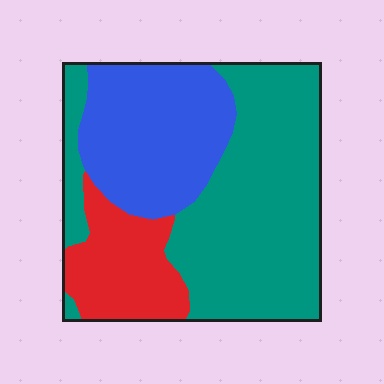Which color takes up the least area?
Red, at roughly 20%.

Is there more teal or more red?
Teal.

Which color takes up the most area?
Teal, at roughly 55%.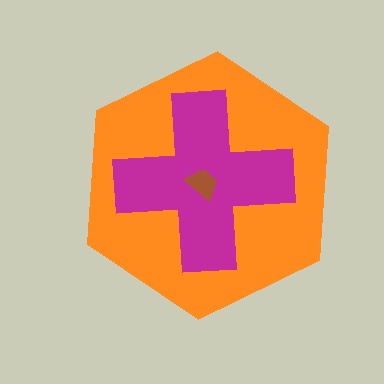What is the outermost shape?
The orange hexagon.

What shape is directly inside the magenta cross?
The brown trapezoid.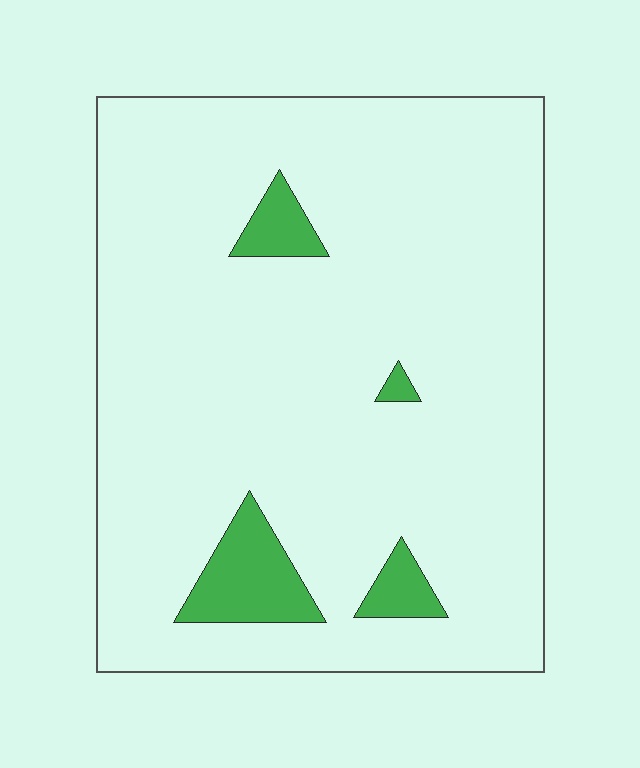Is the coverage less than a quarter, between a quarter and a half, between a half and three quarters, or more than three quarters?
Less than a quarter.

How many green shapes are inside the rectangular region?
4.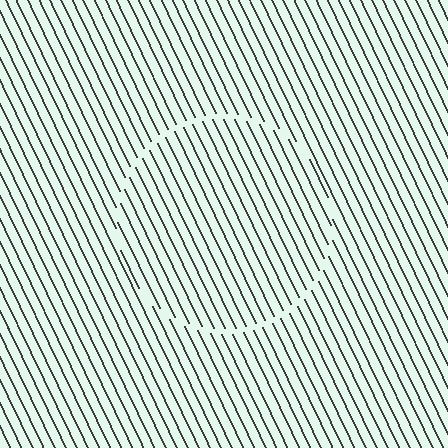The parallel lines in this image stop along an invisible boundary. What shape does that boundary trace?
An illusory circle. The interior of the shape contains the same grating, shifted by half a period — the contour is defined by the phase discontinuity where line-ends from the inner and outer gratings abut.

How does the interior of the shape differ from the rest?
The interior of the shape contains the same grating, shifted by half a period — the contour is defined by the phase discontinuity where line-ends from the inner and outer gratings abut.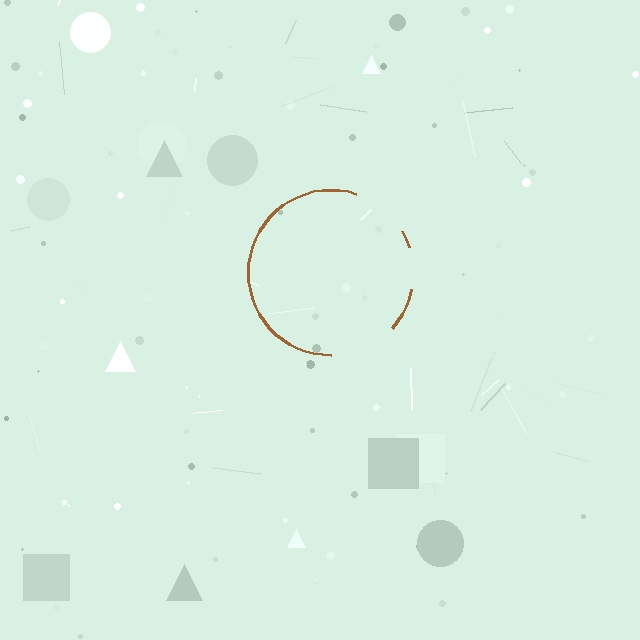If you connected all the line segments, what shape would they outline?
They would outline a circle.